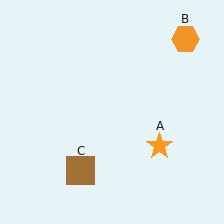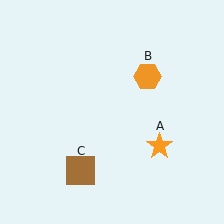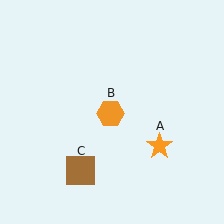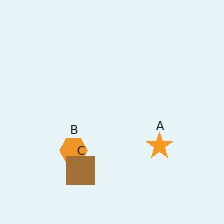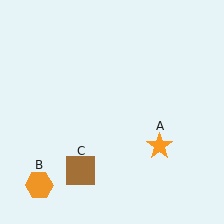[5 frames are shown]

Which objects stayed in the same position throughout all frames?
Orange star (object A) and brown square (object C) remained stationary.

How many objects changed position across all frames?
1 object changed position: orange hexagon (object B).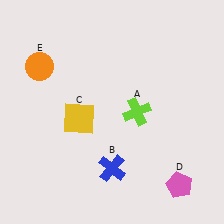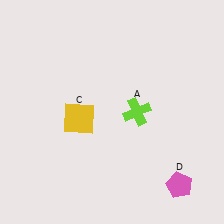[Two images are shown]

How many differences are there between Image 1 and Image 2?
There are 2 differences between the two images.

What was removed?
The orange circle (E), the blue cross (B) were removed in Image 2.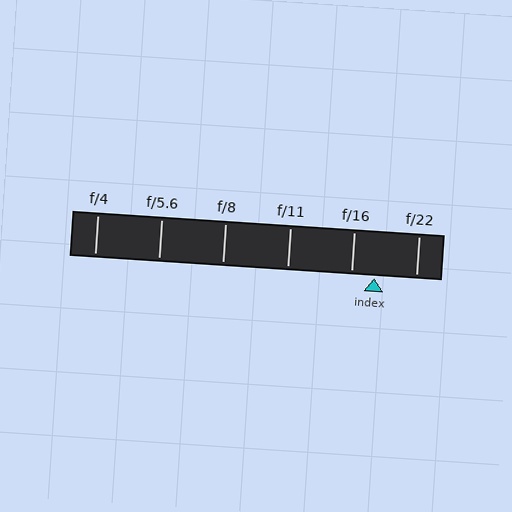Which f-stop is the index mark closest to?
The index mark is closest to f/16.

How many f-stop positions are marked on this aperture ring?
There are 6 f-stop positions marked.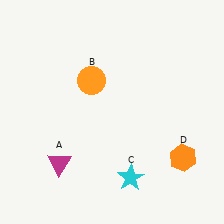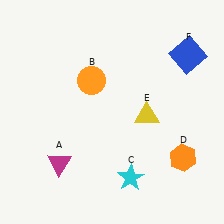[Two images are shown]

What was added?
A yellow triangle (E), a blue square (F) were added in Image 2.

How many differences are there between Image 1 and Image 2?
There are 2 differences between the two images.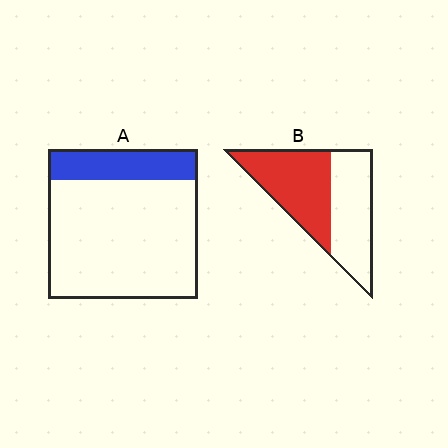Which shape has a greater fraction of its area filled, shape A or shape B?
Shape B.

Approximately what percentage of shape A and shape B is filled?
A is approximately 20% and B is approximately 50%.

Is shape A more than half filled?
No.